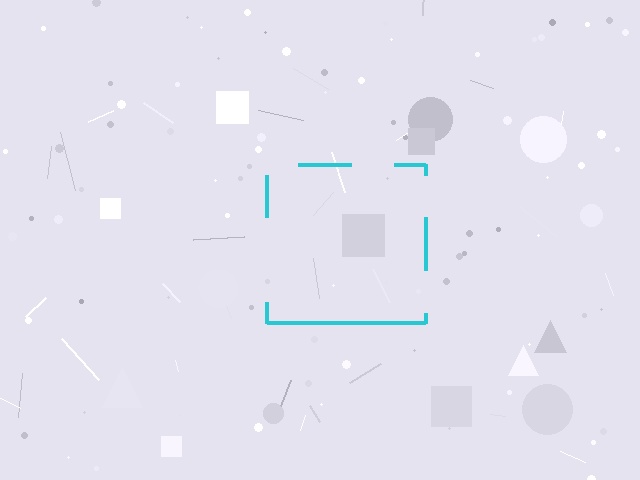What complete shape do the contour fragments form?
The contour fragments form a square.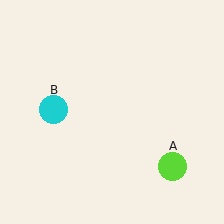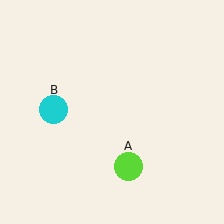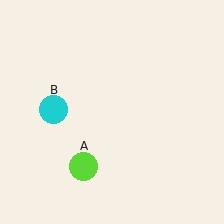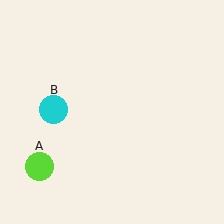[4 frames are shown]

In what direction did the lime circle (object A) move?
The lime circle (object A) moved left.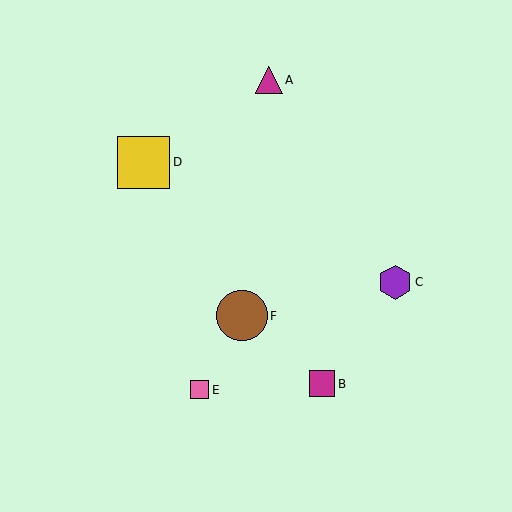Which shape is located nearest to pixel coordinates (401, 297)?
The purple hexagon (labeled C) at (395, 282) is nearest to that location.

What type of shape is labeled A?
Shape A is a magenta triangle.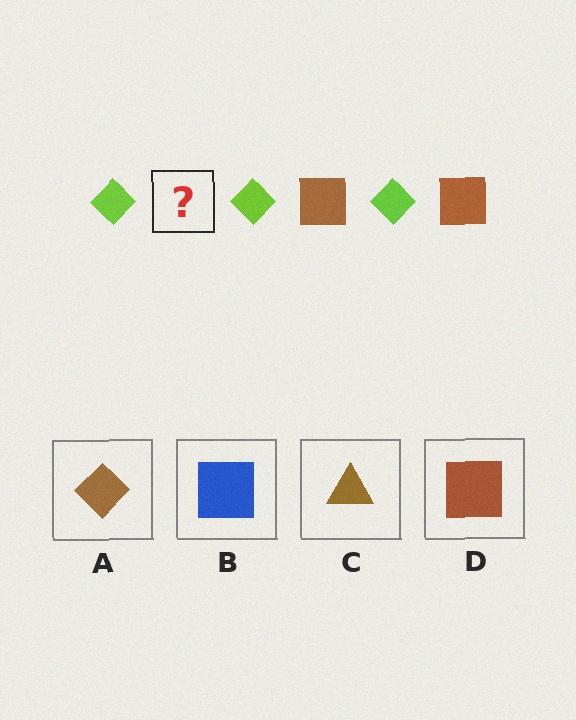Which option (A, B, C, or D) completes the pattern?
D.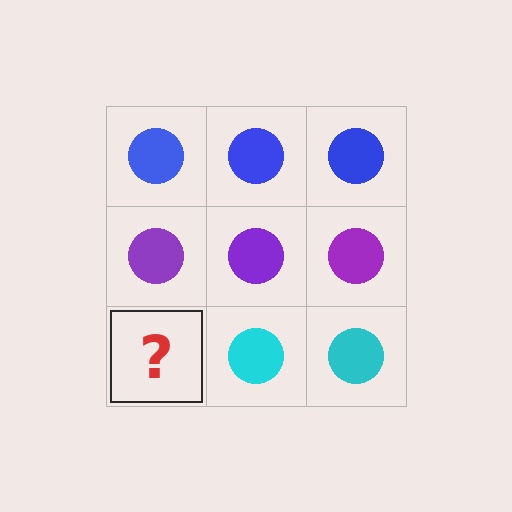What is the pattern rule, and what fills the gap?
The rule is that each row has a consistent color. The gap should be filled with a cyan circle.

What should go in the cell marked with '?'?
The missing cell should contain a cyan circle.